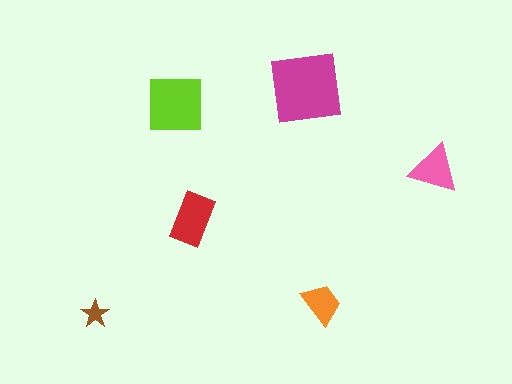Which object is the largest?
The magenta square.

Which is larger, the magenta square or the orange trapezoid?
The magenta square.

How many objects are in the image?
There are 6 objects in the image.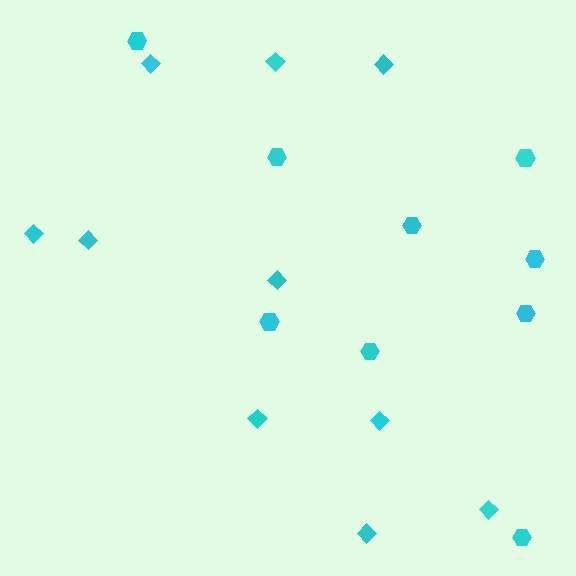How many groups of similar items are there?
There are 2 groups: one group of diamonds (10) and one group of hexagons (9).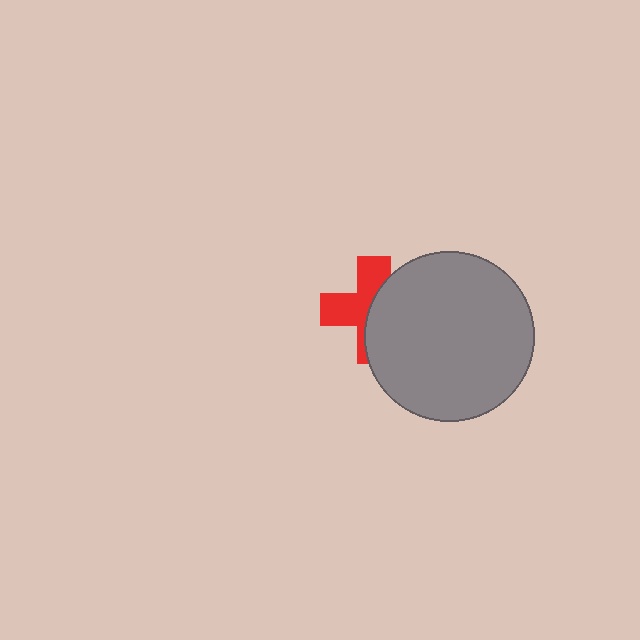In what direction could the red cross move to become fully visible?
The red cross could move left. That would shift it out from behind the gray circle entirely.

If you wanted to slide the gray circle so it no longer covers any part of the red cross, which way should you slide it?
Slide it right — that is the most direct way to separate the two shapes.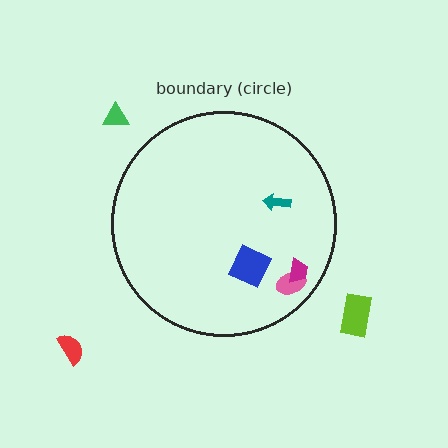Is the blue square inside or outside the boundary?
Inside.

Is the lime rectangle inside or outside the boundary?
Outside.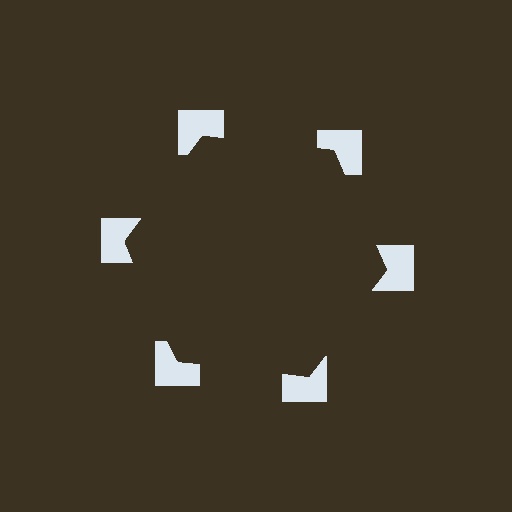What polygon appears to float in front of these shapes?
An illusory hexagon — its edges are inferred from the aligned wedge cuts in the notched squares, not physically drawn.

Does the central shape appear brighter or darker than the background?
It typically appears slightly darker than the background, even though no actual brightness change is drawn.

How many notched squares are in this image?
There are 6 — one at each vertex of the illusory hexagon.